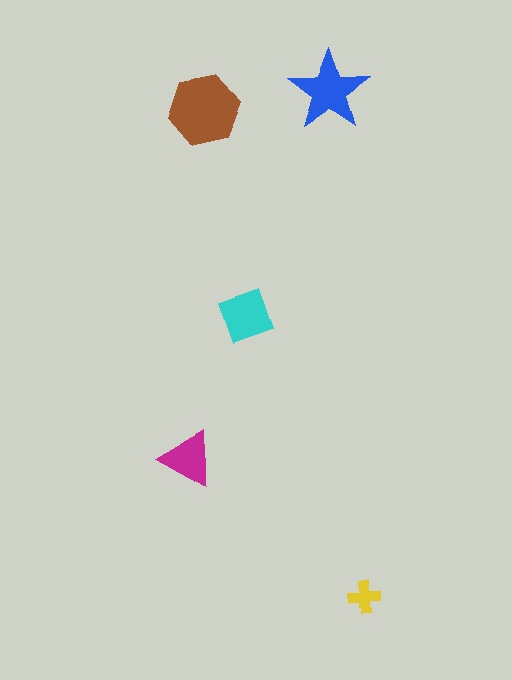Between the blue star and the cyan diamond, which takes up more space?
The blue star.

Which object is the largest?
The brown hexagon.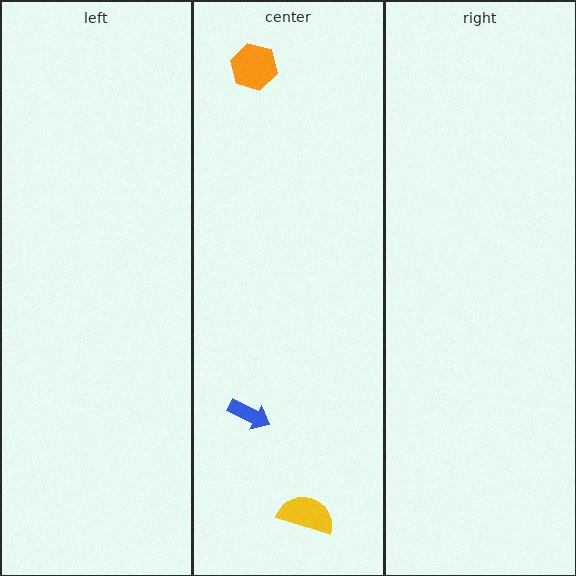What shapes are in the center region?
The orange hexagon, the blue arrow, the yellow semicircle.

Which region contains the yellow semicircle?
The center region.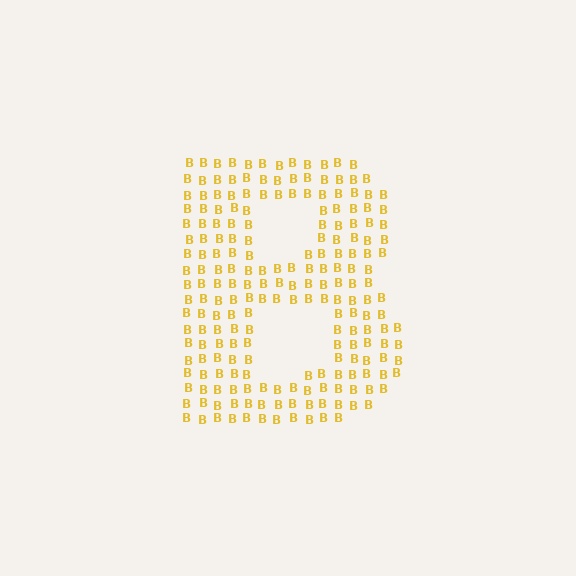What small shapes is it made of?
It is made of small letter B's.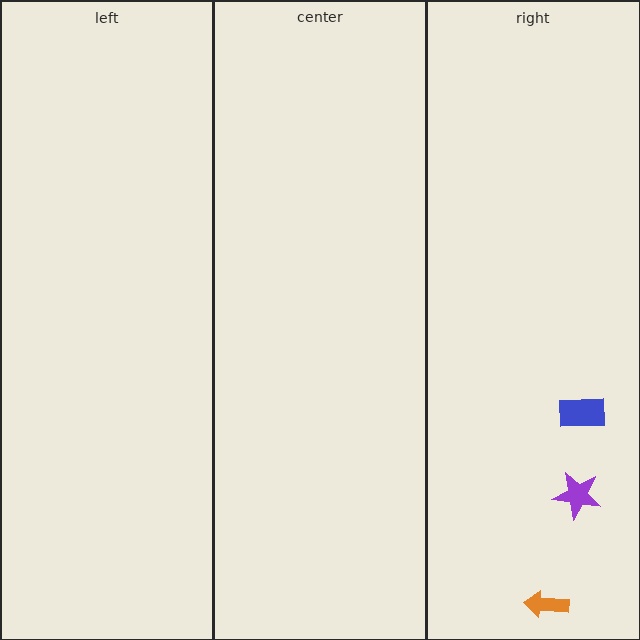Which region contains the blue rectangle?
The right region.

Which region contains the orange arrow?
The right region.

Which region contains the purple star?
The right region.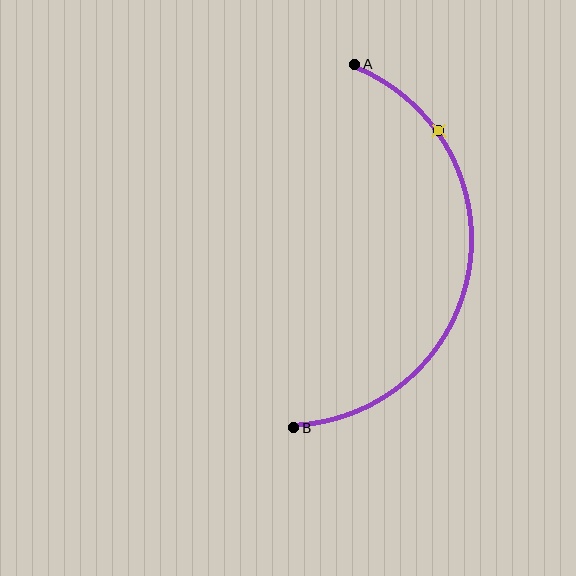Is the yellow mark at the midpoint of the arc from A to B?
No. The yellow mark lies on the arc but is closer to endpoint A. The arc midpoint would be at the point on the curve equidistant along the arc from both A and B.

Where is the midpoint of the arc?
The arc midpoint is the point on the curve farthest from the straight line joining A and B. It sits to the right of that line.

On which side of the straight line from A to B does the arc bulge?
The arc bulges to the right of the straight line connecting A and B.